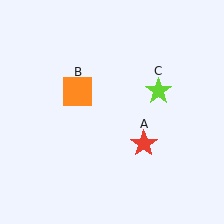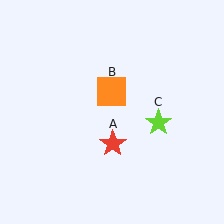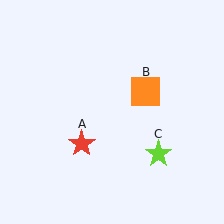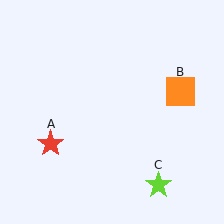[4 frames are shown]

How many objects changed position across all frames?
3 objects changed position: red star (object A), orange square (object B), lime star (object C).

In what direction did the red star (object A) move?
The red star (object A) moved left.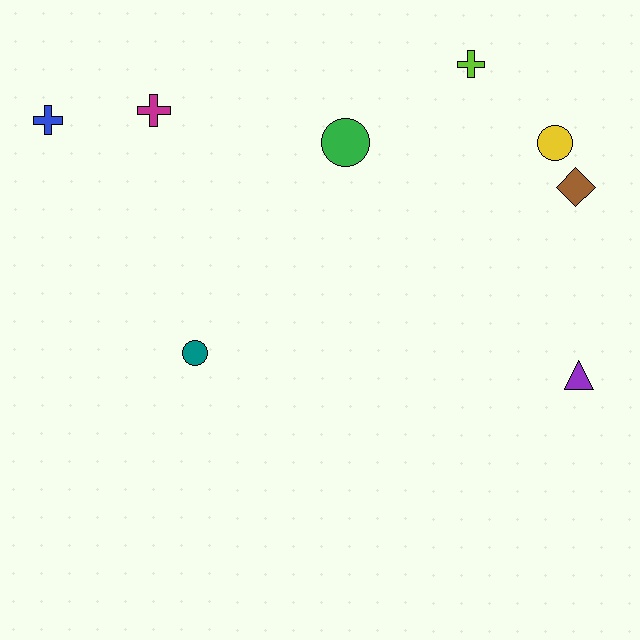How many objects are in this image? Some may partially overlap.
There are 8 objects.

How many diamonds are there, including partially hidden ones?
There is 1 diamond.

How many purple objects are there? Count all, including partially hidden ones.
There is 1 purple object.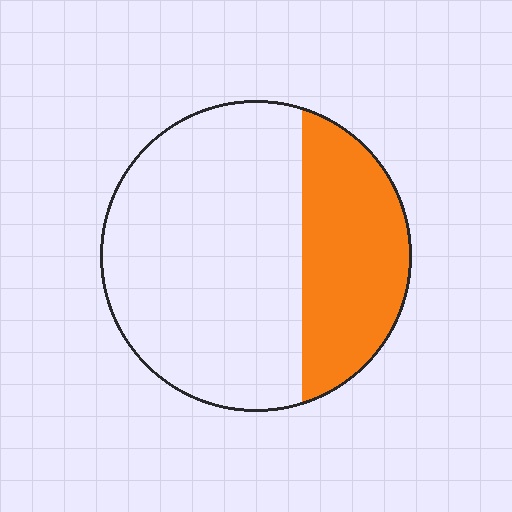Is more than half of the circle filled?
No.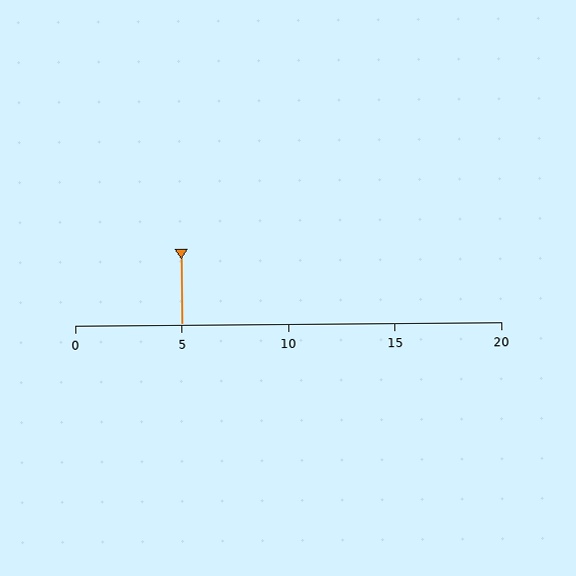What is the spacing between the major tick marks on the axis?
The major ticks are spaced 5 apart.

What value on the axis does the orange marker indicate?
The marker indicates approximately 5.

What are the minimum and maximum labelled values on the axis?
The axis runs from 0 to 20.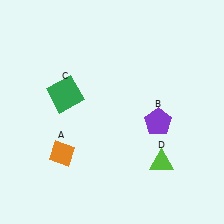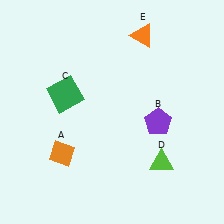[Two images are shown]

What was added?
An orange triangle (E) was added in Image 2.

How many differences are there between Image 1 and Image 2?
There is 1 difference between the two images.